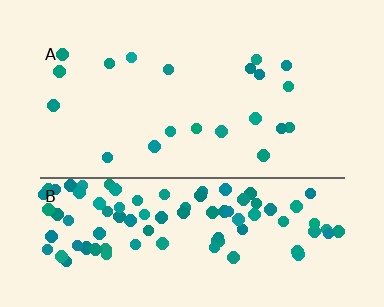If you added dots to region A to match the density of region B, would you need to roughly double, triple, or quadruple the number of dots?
Approximately quadruple.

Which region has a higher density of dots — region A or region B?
B (the bottom).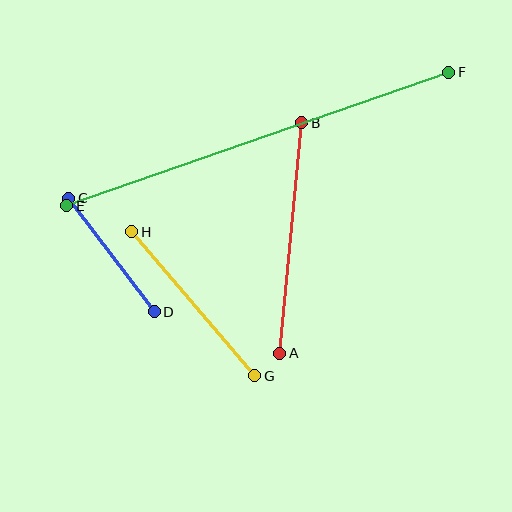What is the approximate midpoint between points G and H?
The midpoint is at approximately (193, 304) pixels.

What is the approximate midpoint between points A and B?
The midpoint is at approximately (291, 238) pixels.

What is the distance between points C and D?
The distance is approximately 142 pixels.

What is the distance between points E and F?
The distance is approximately 405 pixels.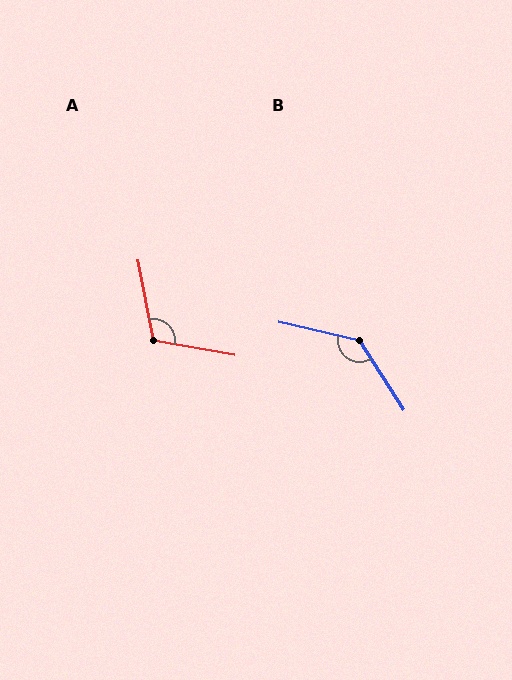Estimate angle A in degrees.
Approximately 111 degrees.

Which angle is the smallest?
A, at approximately 111 degrees.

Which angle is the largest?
B, at approximately 136 degrees.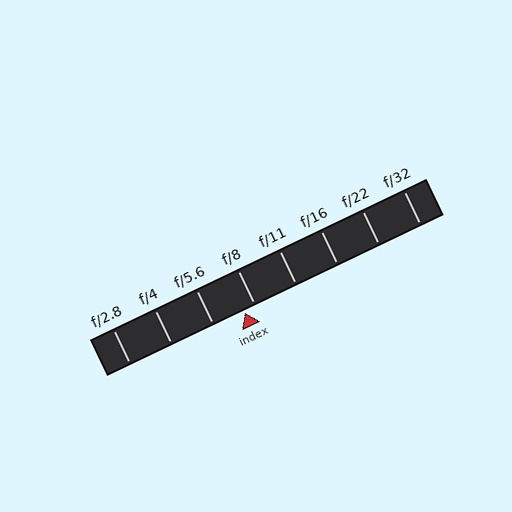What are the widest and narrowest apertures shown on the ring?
The widest aperture shown is f/2.8 and the narrowest is f/32.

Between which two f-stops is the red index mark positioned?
The index mark is between f/5.6 and f/8.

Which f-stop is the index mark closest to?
The index mark is closest to f/8.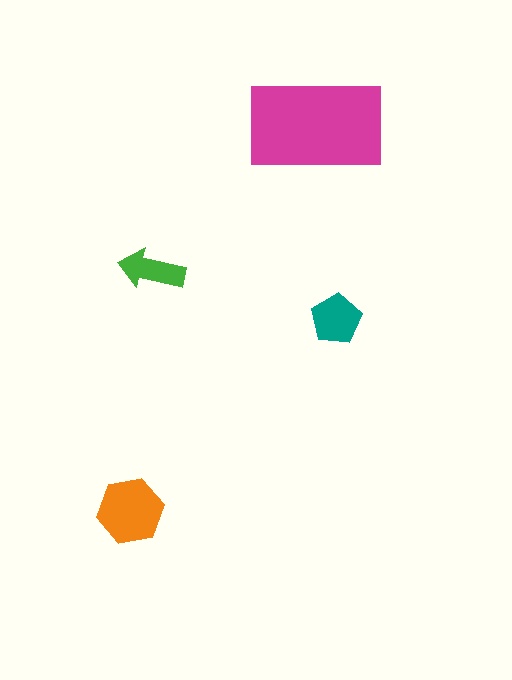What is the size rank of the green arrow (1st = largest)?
4th.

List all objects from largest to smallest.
The magenta rectangle, the orange hexagon, the teal pentagon, the green arrow.